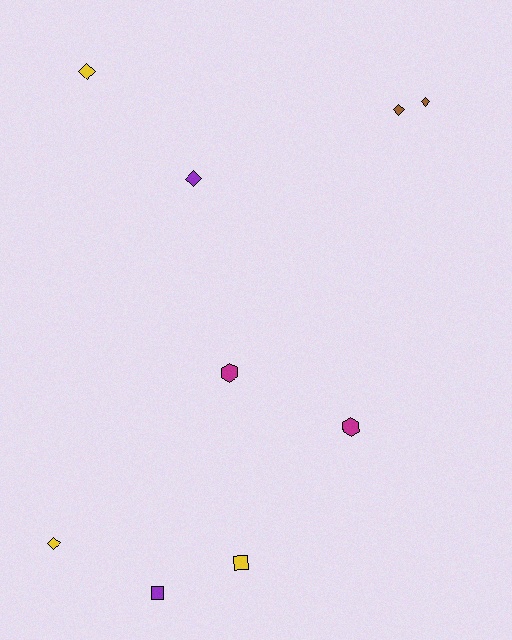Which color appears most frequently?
Yellow, with 3 objects.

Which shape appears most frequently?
Diamond, with 5 objects.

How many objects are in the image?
There are 9 objects.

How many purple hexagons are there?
There are no purple hexagons.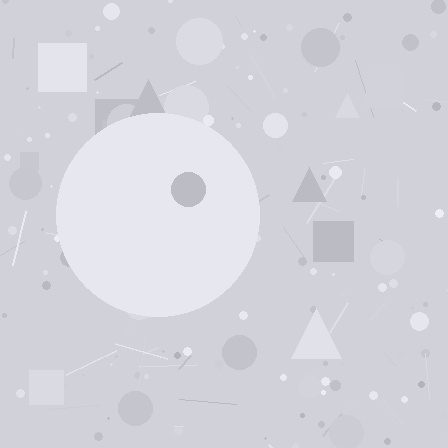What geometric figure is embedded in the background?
A circle is embedded in the background.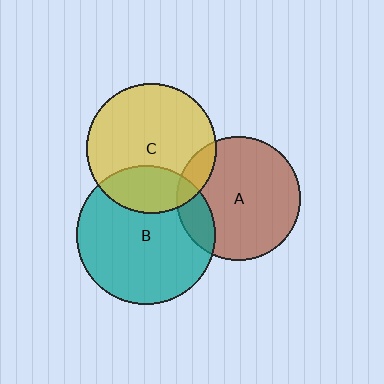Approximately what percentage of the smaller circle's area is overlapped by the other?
Approximately 10%.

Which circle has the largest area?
Circle B (teal).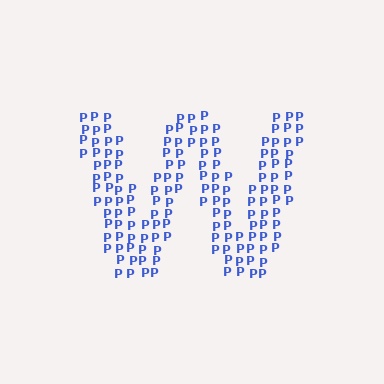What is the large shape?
The large shape is the letter W.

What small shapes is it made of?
It is made of small letter P's.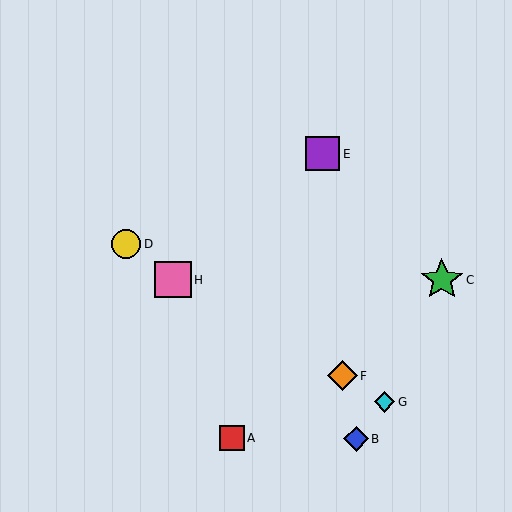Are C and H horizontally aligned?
Yes, both are at y≈280.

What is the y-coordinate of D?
Object D is at y≈244.